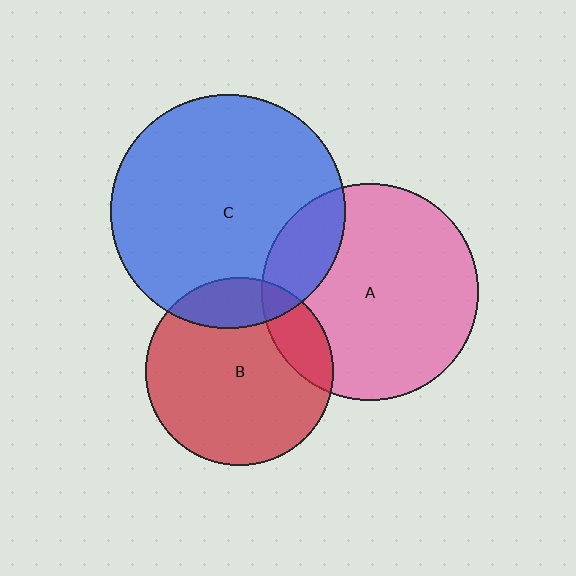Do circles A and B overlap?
Yes.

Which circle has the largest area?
Circle C (blue).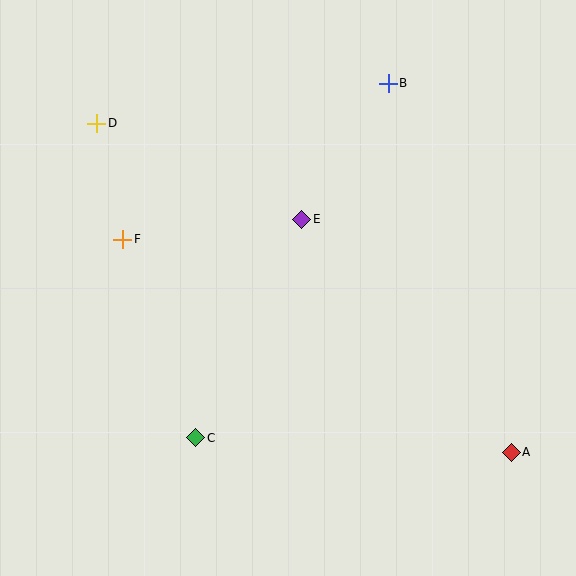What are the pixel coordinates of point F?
Point F is at (123, 239).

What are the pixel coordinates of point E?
Point E is at (302, 219).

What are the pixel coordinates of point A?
Point A is at (511, 452).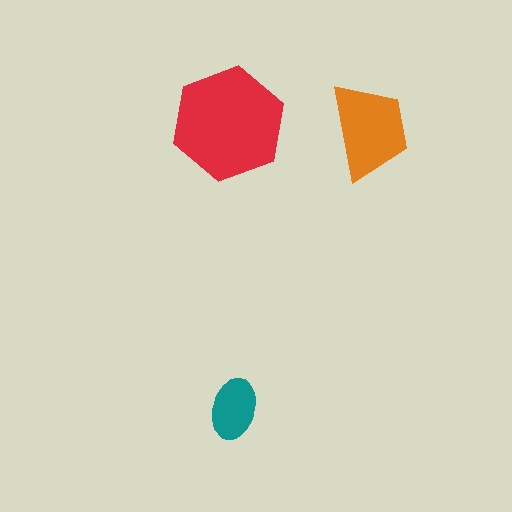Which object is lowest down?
The teal ellipse is bottommost.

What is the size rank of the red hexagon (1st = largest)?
1st.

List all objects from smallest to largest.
The teal ellipse, the orange trapezoid, the red hexagon.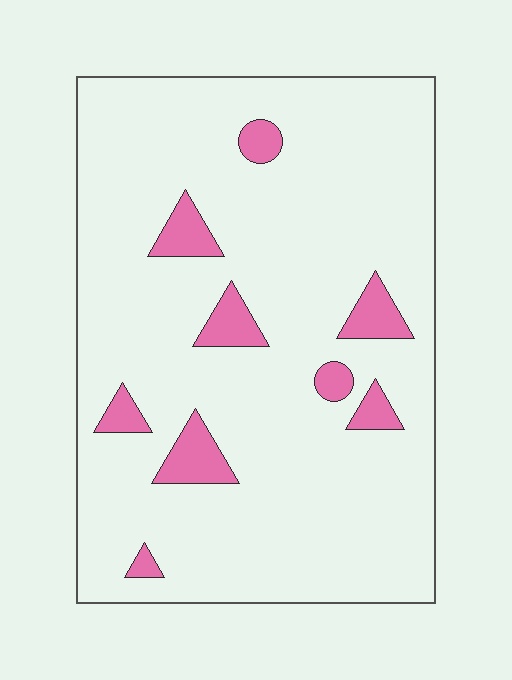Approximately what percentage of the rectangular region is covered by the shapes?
Approximately 10%.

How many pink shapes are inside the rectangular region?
9.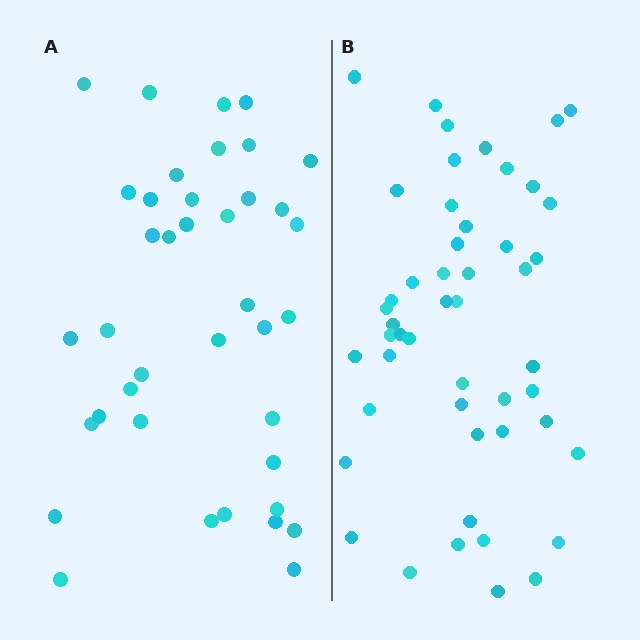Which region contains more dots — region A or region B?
Region B (the right region) has more dots.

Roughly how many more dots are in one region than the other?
Region B has roughly 10 or so more dots than region A.